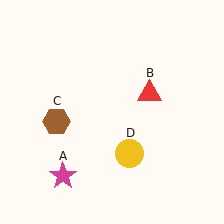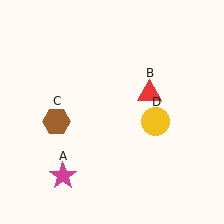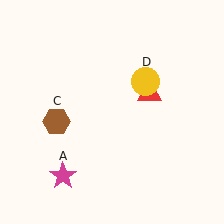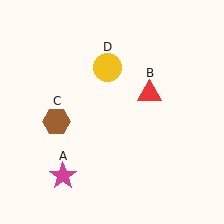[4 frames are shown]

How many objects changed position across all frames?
1 object changed position: yellow circle (object D).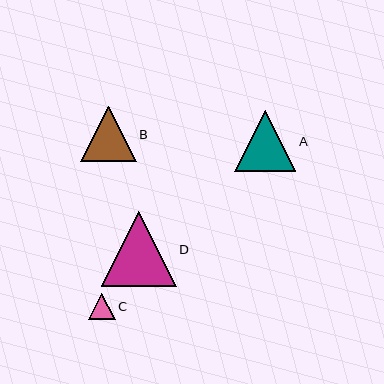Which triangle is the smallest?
Triangle C is the smallest with a size of approximately 27 pixels.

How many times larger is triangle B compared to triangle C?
Triangle B is approximately 2.1 times the size of triangle C.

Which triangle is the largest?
Triangle D is the largest with a size of approximately 75 pixels.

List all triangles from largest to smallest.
From largest to smallest: D, A, B, C.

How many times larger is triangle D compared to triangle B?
Triangle D is approximately 1.4 times the size of triangle B.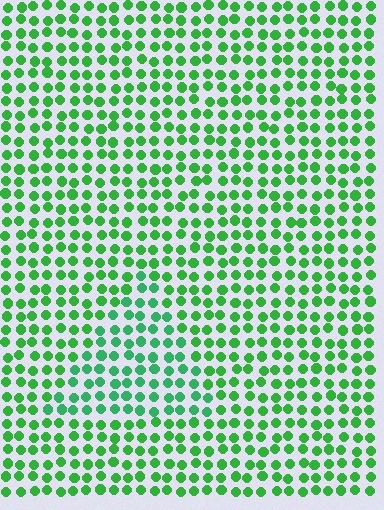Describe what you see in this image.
The image is filled with small green elements in a uniform arrangement. A triangle-shaped region is visible where the elements are tinted to a slightly different hue, forming a subtle color boundary.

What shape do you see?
I see a triangle.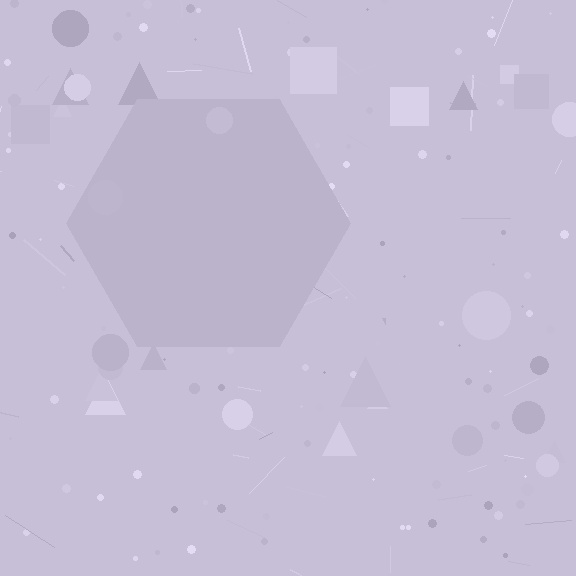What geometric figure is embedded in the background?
A hexagon is embedded in the background.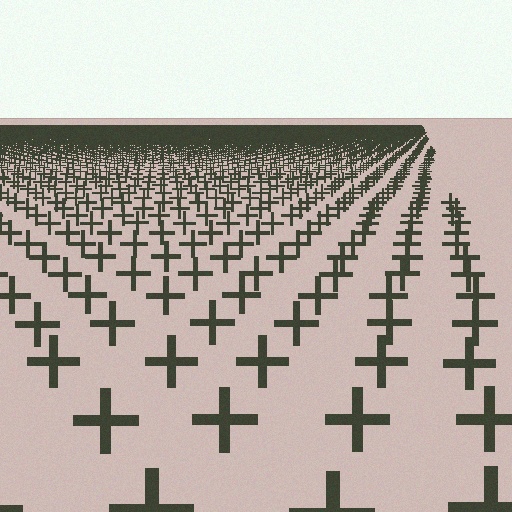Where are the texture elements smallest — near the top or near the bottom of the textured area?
Near the top.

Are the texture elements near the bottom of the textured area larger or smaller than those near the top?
Larger. Near the bottom, elements are closer to the viewer and appear at a bigger on-screen size.